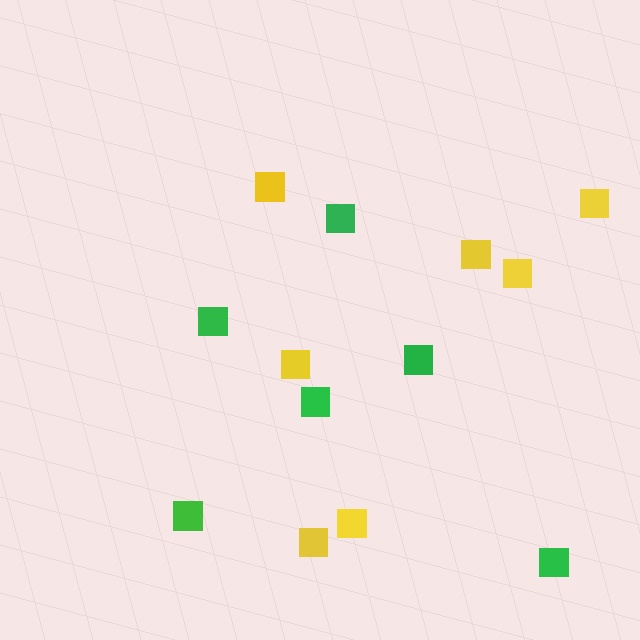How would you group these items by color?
There are 2 groups: one group of green squares (6) and one group of yellow squares (7).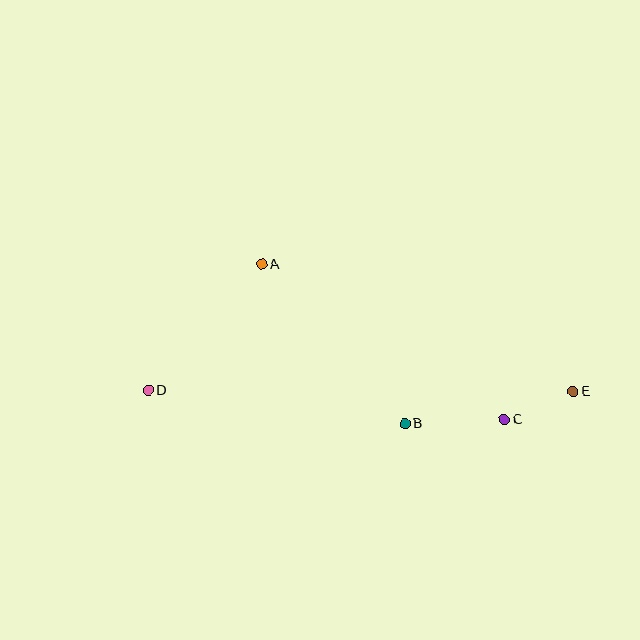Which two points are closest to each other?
Points C and E are closest to each other.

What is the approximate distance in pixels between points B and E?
The distance between B and E is approximately 171 pixels.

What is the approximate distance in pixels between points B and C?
The distance between B and C is approximately 99 pixels.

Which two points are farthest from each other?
Points D and E are farthest from each other.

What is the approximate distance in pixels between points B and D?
The distance between B and D is approximately 259 pixels.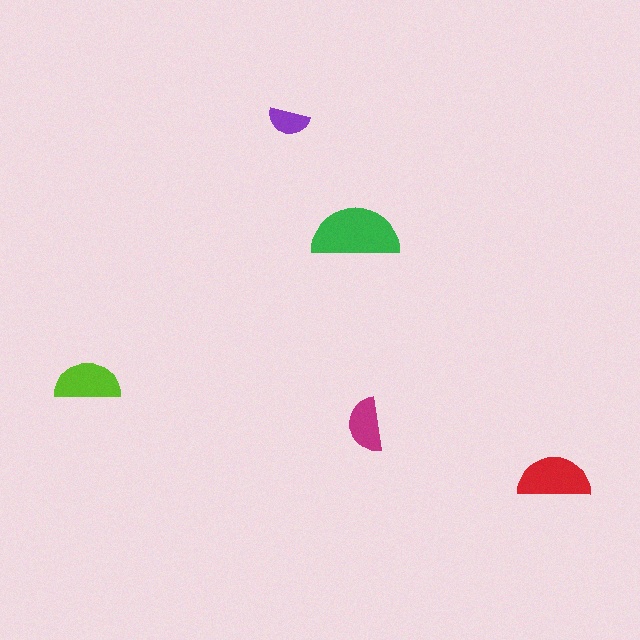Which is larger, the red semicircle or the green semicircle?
The green one.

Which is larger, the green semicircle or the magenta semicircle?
The green one.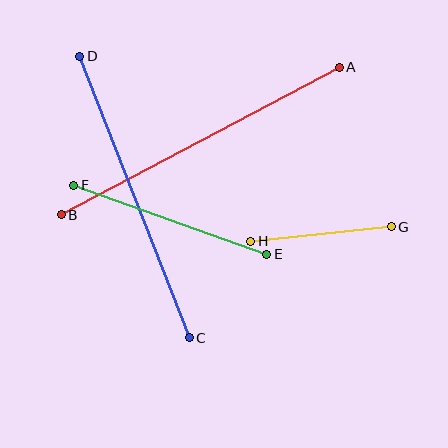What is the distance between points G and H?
The distance is approximately 141 pixels.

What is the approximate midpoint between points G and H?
The midpoint is at approximately (321, 234) pixels.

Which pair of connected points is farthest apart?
Points A and B are farthest apart.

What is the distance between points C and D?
The distance is approximately 302 pixels.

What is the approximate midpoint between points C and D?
The midpoint is at approximately (134, 197) pixels.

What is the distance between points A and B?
The distance is approximately 315 pixels.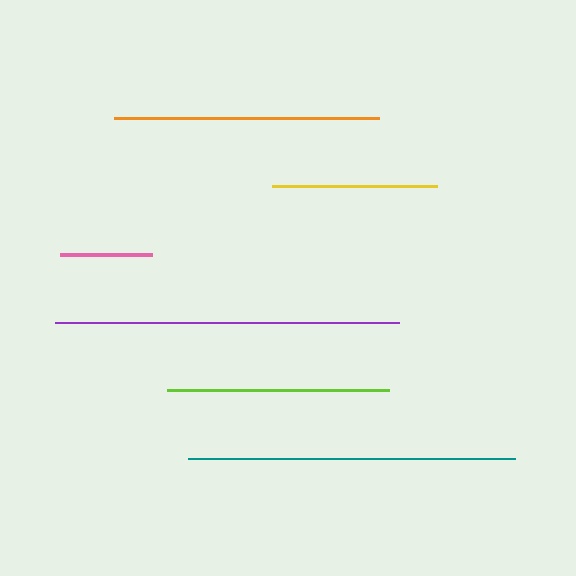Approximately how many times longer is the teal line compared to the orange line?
The teal line is approximately 1.2 times the length of the orange line.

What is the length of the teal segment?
The teal segment is approximately 327 pixels long.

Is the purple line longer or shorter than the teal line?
The purple line is longer than the teal line.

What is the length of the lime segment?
The lime segment is approximately 222 pixels long.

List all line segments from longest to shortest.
From longest to shortest: purple, teal, orange, lime, yellow, pink.